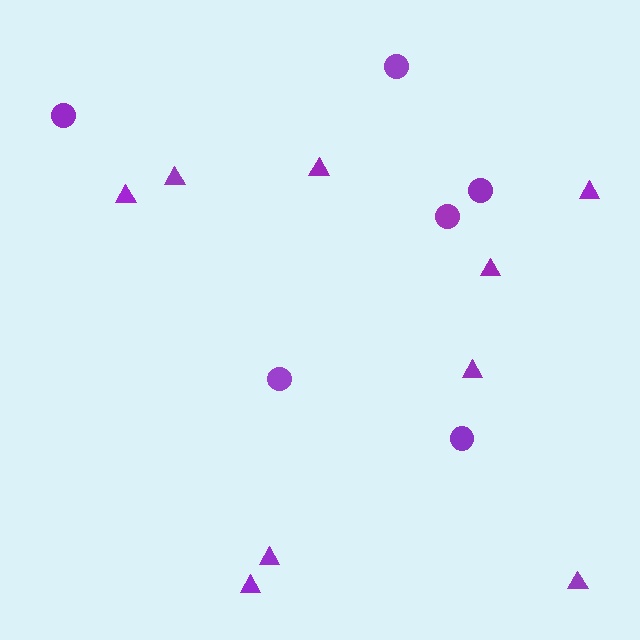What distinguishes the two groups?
There are 2 groups: one group of triangles (9) and one group of circles (6).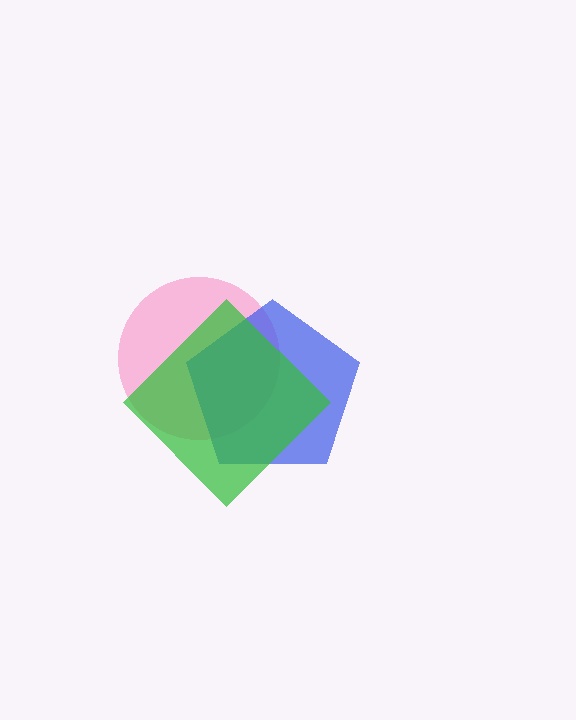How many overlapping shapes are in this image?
There are 3 overlapping shapes in the image.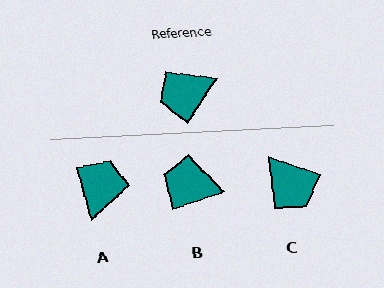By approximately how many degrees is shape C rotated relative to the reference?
Approximately 105 degrees counter-clockwise.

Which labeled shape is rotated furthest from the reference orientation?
A, about 131 degrees away.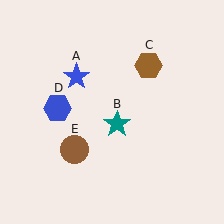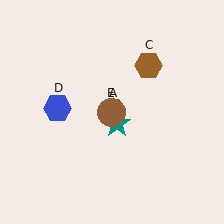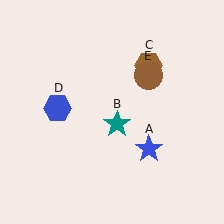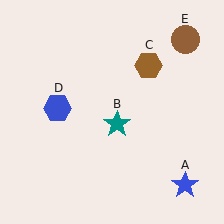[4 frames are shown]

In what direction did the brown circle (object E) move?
The brown circle (object E) moved up and to the right.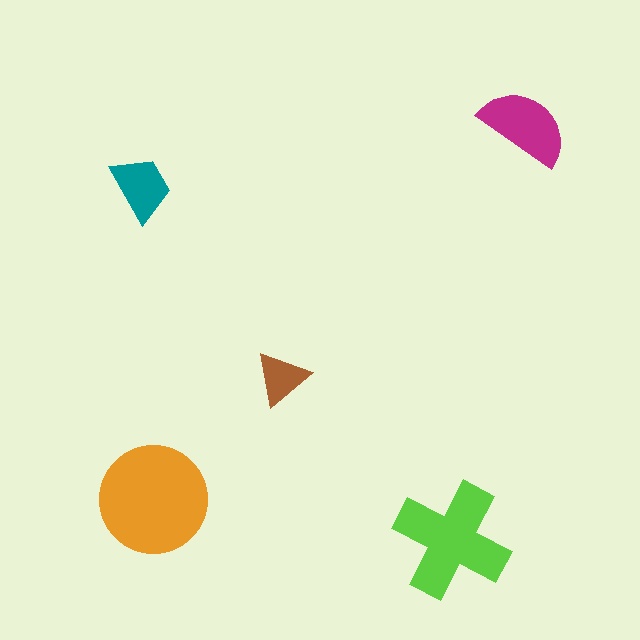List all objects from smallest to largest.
The brown triangle, the teal trapezoid, the magenta semicircle, the lime cross, the orange circle.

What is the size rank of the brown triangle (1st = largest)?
5th.